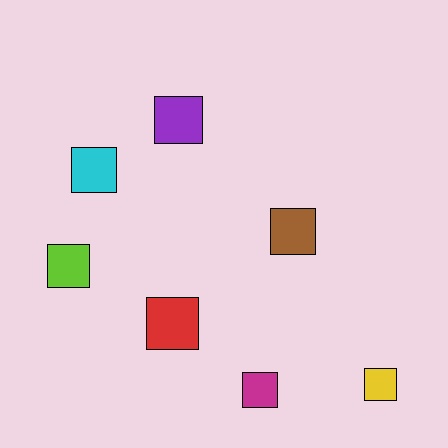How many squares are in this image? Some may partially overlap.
There are 7 squares.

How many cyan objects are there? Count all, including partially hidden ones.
There is 1 cyan object.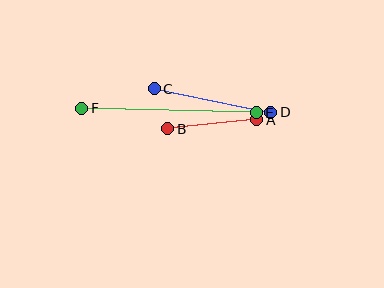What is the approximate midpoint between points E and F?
The midpoint is at approximately (169, 110) pixels.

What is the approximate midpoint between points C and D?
The midpoint is at approximately (212, 100) pixels.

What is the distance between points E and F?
The distance is approximately 174 pixels.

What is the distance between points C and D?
The distance is approximately 119 pixels.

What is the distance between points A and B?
The distance is approximately 89 pixels.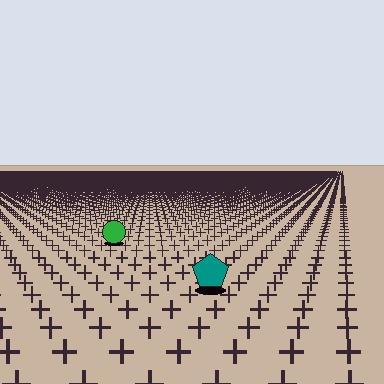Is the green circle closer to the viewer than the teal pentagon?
No. The teal pentagon is closer — you can tell from the texture gradient: the ground texture is coarser near it.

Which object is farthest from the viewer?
The green circle is farthest from the viewer. It appears smaller and the ground texture around it is denser.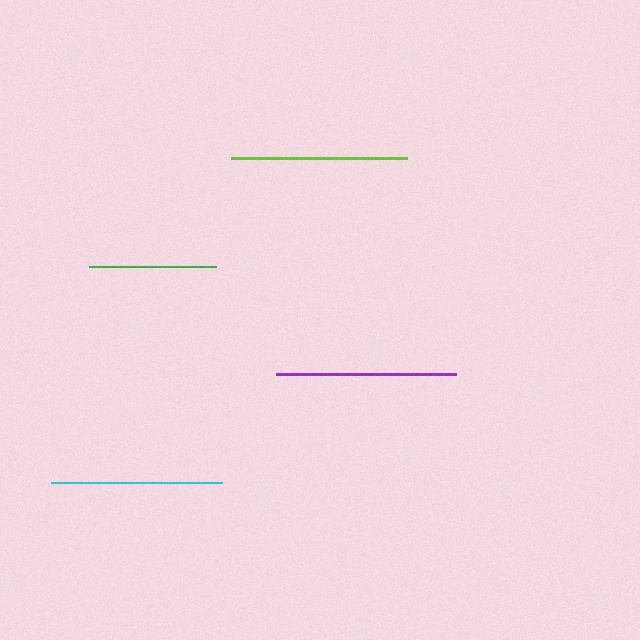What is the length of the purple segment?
The purple segment is approximately 180 pixels long.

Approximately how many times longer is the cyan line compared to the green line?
The cyan line is approximately 1.3 times the length of the green line.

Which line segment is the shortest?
The green line is the shortest at approximately 127 pixels.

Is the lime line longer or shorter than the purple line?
The purple line is longer than the lime line.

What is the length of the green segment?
The green segment is approximately 127 pixels long.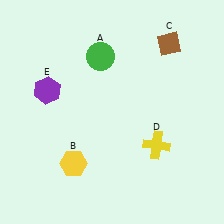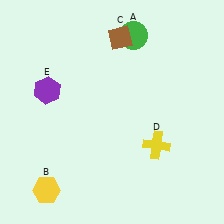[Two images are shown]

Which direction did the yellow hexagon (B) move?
The yellow hexagon (B) moved left.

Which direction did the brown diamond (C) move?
The brown diamond (C) moved left.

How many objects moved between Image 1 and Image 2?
3 objects moved between the two images.